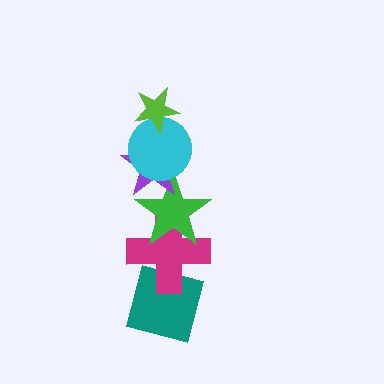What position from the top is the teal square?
The teal square is 6th from the top.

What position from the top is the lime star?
The lime star is 1st from the top.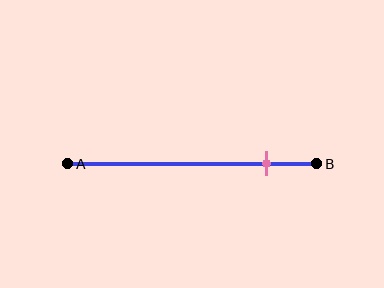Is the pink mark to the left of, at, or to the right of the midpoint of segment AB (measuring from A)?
The pink mark is to the right of the midpoint of segment AB.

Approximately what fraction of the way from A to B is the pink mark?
The pink mark is approximately 80% of the way from A to B.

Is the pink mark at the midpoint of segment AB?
No, the mark is at about 80% from A, not at the 50% midpoint.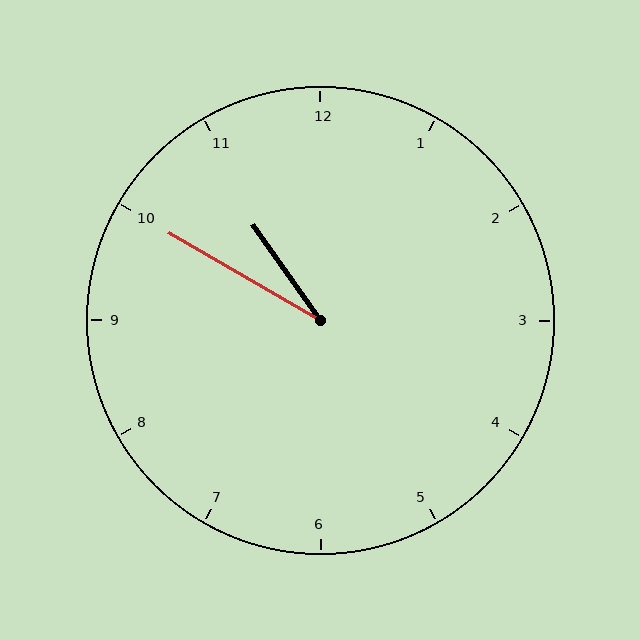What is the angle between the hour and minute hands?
Approximately 25 degrees.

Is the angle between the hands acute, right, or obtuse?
It is acute.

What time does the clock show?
10:50.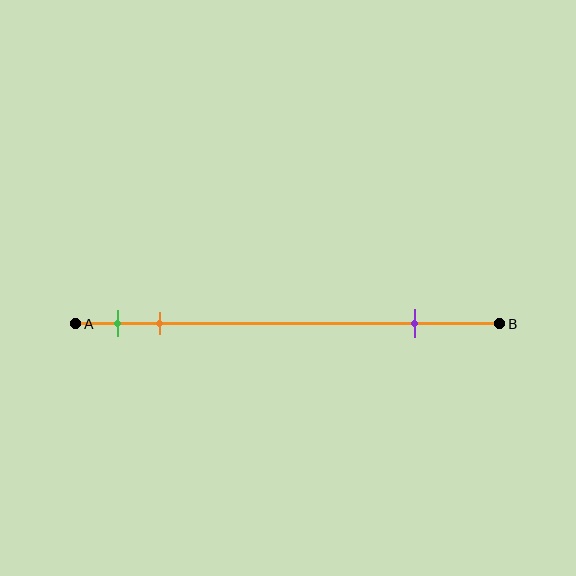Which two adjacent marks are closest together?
The green and orange marks are the closest adjacent pair.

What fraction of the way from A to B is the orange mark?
The orange mark is approximately 20% (0.2) of the way from A to B.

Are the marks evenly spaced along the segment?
No, the marks are not evenly spaced.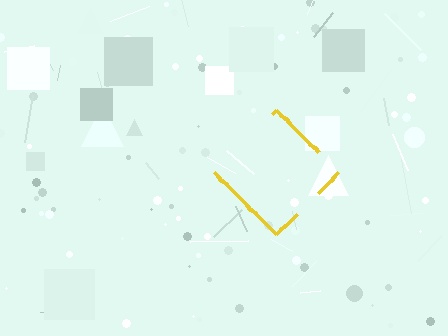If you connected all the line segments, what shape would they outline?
They would outline a diamond.